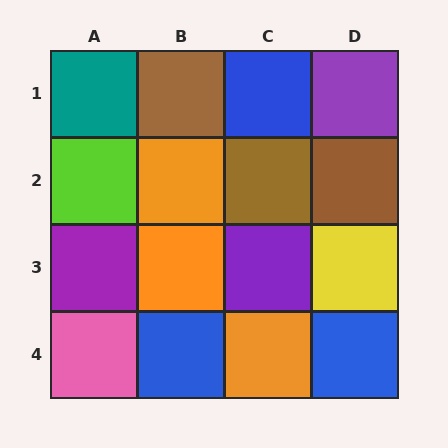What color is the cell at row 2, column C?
Brown.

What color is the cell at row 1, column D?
Purple.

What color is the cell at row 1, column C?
Blue.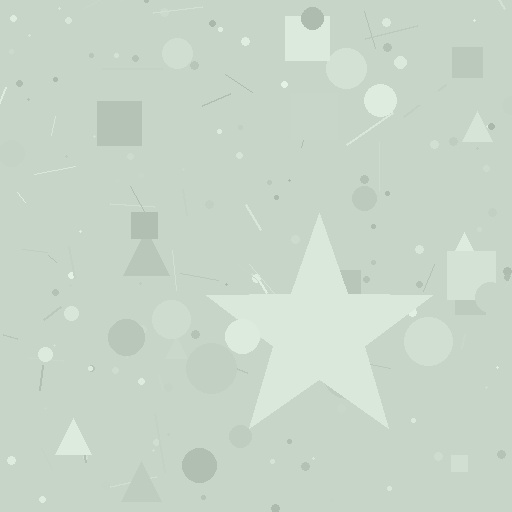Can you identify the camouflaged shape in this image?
The camouflaged shape is a star.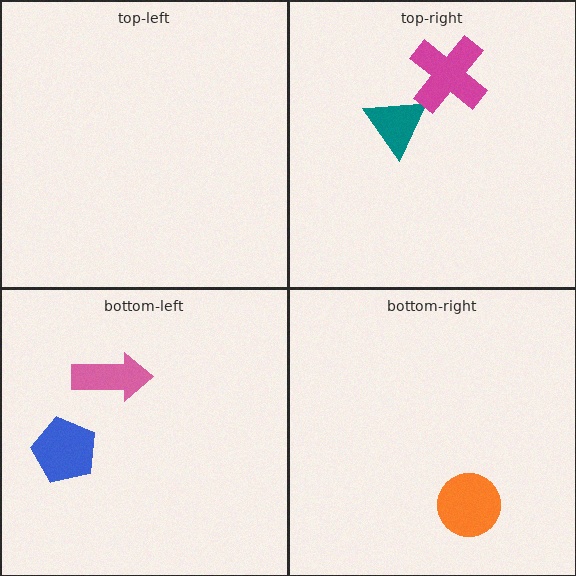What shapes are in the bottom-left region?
The blue pentagon, the pink arrow.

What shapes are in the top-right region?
The teal triangle, the magenta cross.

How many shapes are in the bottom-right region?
1.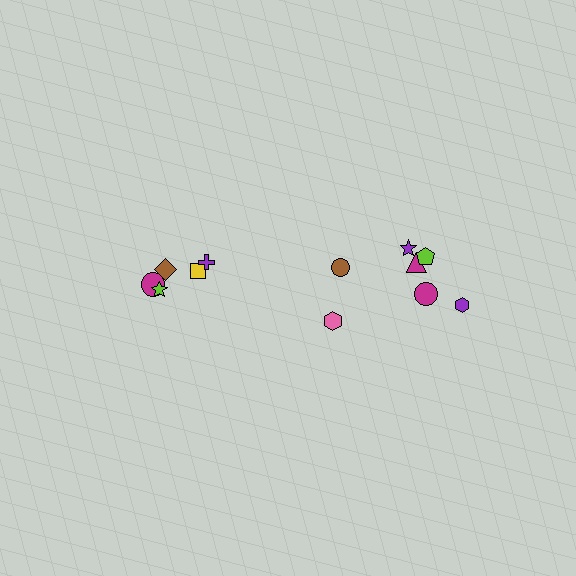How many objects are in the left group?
There are 5 objects.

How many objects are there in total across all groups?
There are 12 objects.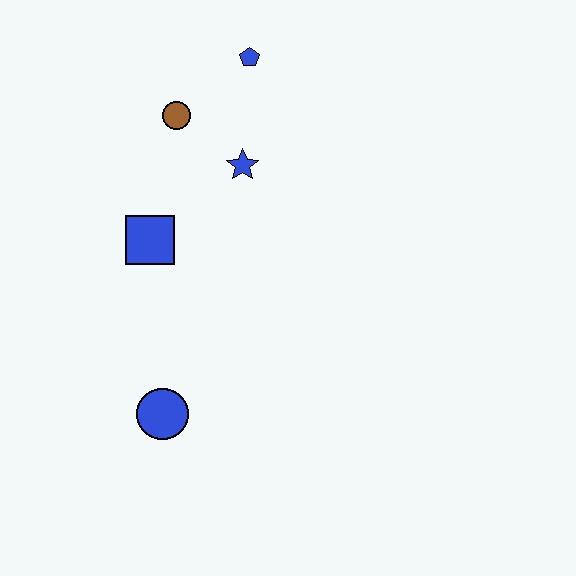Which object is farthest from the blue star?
The blue circle is farthest from the blue star.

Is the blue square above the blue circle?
Yes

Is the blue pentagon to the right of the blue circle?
Yes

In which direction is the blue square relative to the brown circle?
The blue square is below the brown circle.